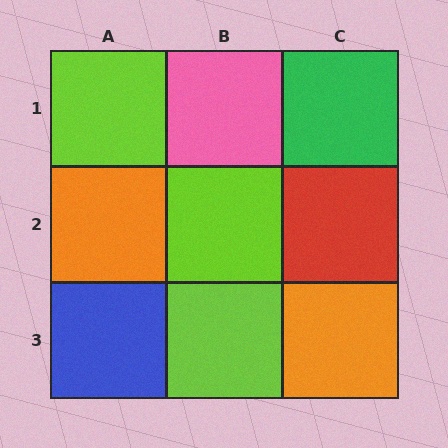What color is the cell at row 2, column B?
Lime.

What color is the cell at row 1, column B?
Pink.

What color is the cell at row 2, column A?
Orange.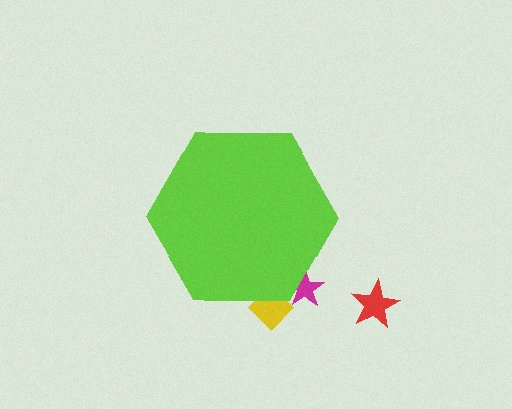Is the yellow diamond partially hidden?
Yes, the yellow diamond is partially hidden behind the lime hexagon.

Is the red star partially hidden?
No, the red star is fully visible.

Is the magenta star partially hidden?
Yes, the magenta star is partially hidden behind the lime hexagon.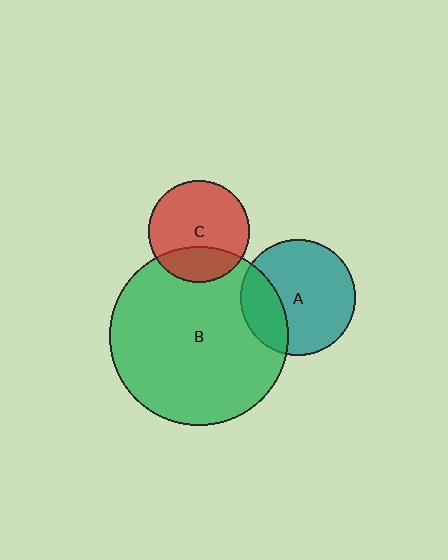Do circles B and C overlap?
Yes.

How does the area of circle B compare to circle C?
Approximately 3.1 times.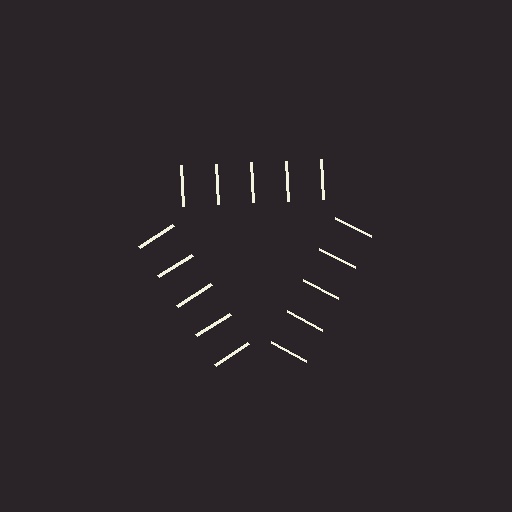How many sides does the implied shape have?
3 sides — the line-ends trace a triangle.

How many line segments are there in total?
15 — 5 along each of the 3 edges.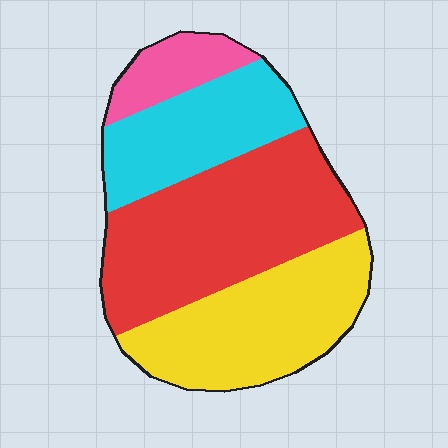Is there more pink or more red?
Red.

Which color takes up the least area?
Pink, at roughly 10%.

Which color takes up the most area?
Red, at roughly 40%.